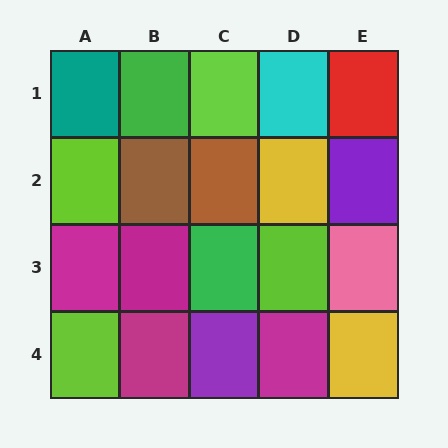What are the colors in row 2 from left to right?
Lime, brown, brown, yellow, purple.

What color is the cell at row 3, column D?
Lime.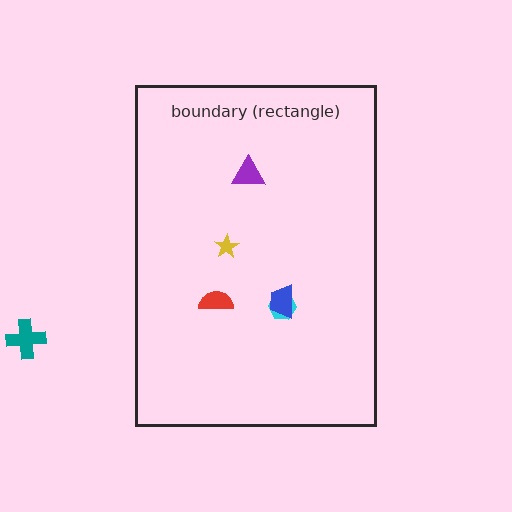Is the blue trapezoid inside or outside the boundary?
Inside.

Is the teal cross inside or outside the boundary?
Outside.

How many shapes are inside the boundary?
5 inside, 1 outside.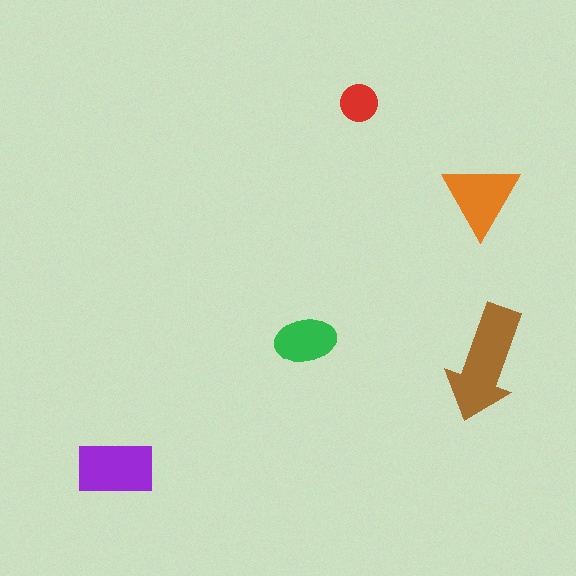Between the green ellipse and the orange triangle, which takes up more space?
The orange triangle.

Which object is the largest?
The brown arrow.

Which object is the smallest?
The red circle.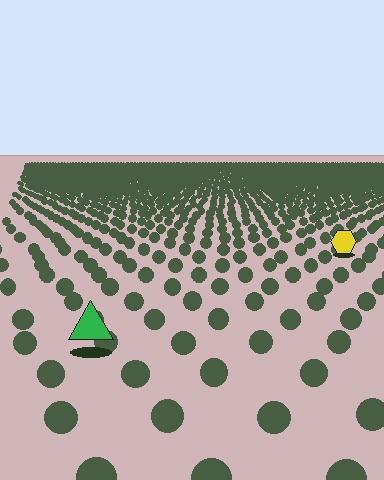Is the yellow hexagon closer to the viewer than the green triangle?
No. The green triangle is closer — you can tell from the texture gradient: the ground texture is coarser near it.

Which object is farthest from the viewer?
The yellow hexagon is farthest from the viewer. It appears smaller and the ground texture around it is denser.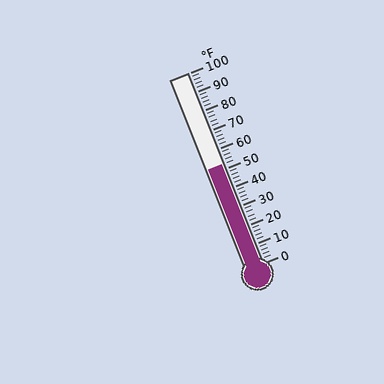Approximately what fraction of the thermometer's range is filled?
The thermometer is filled to approximately 50% of its range.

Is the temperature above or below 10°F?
The temperature is above 10°F.